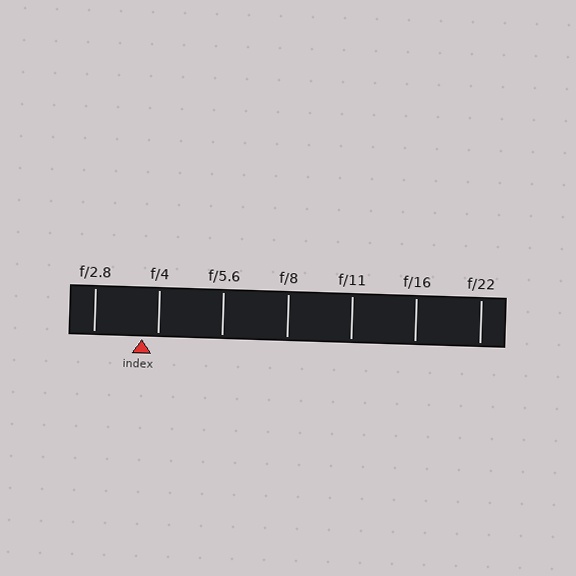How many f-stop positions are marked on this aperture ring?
There are 7 f-stop positions marked.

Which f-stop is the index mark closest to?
The index mark is closest to f/4.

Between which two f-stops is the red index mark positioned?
The index mark is between f/2.8 and f/4.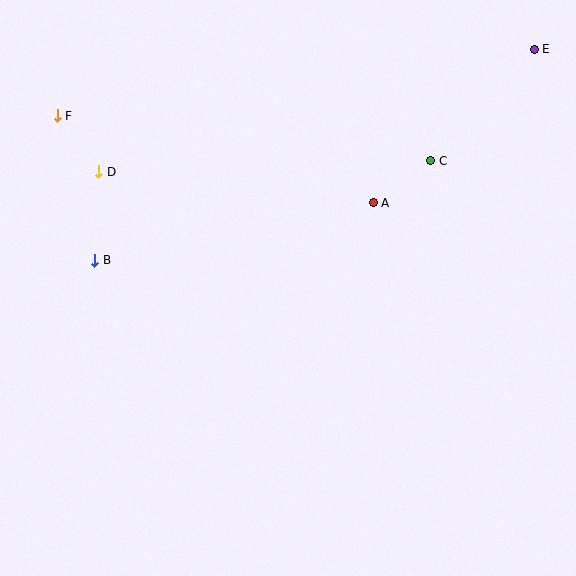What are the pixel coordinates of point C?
Point C is at (431, 161).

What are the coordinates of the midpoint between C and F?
The midpoint between C and F is at (244, 138).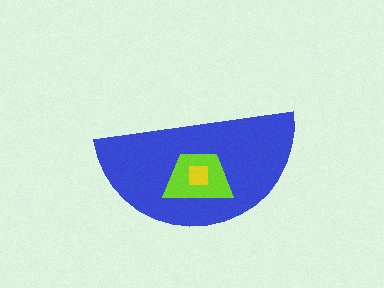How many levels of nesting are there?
3.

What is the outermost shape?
The blue semicircle.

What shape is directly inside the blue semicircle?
The lime trapezoid.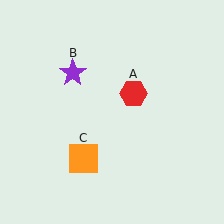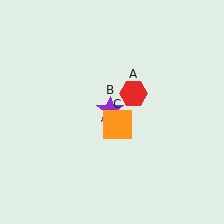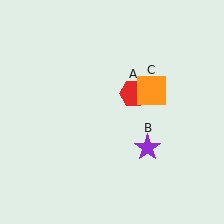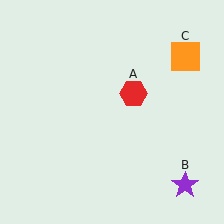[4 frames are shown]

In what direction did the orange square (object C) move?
The orange square (object C) moved up and to the right.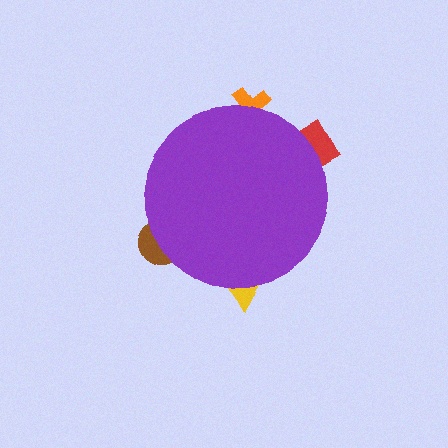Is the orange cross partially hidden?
Yes, the orange cross is partially hidden behind the purple circle.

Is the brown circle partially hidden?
Yes, the brown circle is partially hidden behind the purple circle.